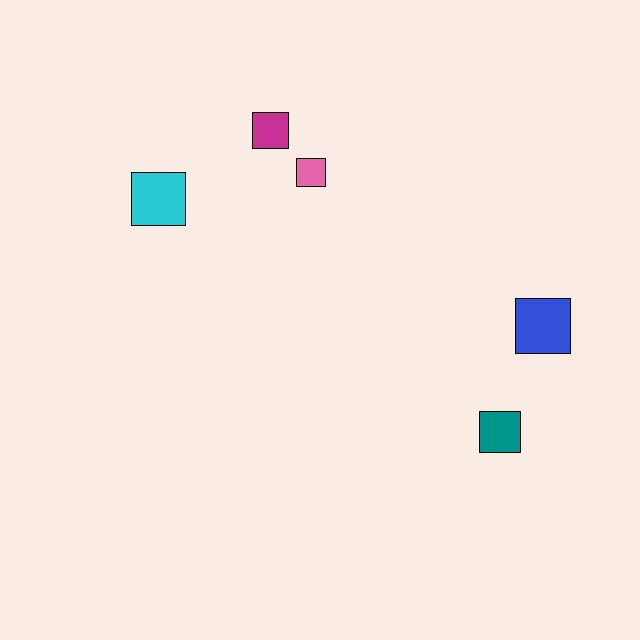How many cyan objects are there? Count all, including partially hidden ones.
There is 1 cyan object.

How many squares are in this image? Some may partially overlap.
There are 5 squares.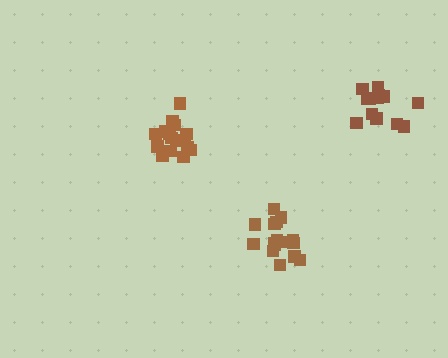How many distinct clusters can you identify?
There are 3 distinct clusters.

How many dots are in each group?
Group 1: 17 dots, Group 2: 16 dots, Group 3: 13 dots (46 total).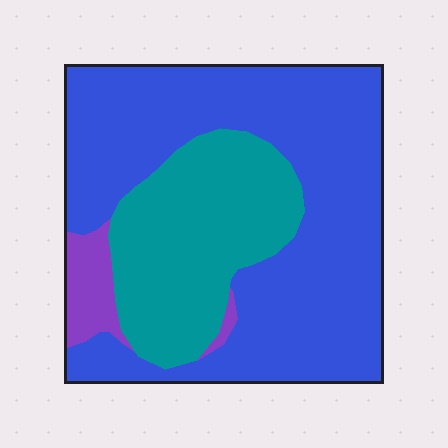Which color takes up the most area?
Blue, at roughly 65%.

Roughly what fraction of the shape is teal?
Teal takes up about one third (1/3) of the shape.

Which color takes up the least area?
Purple, at roughly 5%.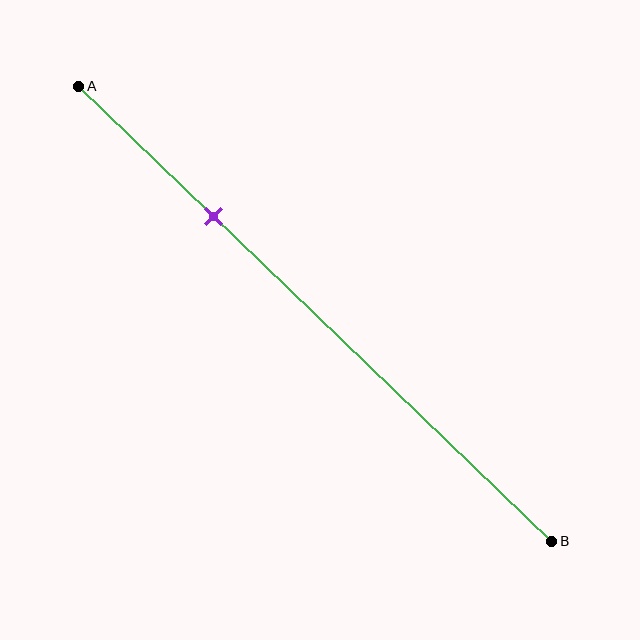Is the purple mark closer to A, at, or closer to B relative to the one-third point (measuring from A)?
The purple mark is closer to point A than the one-third point of segment AB.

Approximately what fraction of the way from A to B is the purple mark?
The purple mark is approximately 30% of the way from A to B.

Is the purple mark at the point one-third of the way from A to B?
No, the mark is at about 30% from A, not at the 33% one-third point.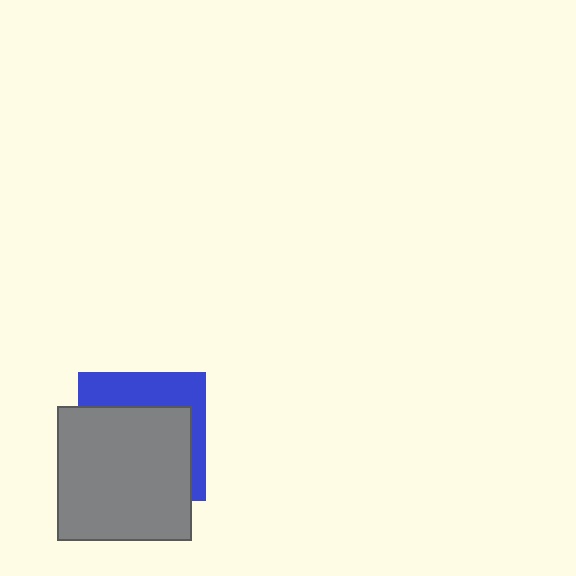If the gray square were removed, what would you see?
You would see the complete blue square.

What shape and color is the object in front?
The object in front is a gray square.